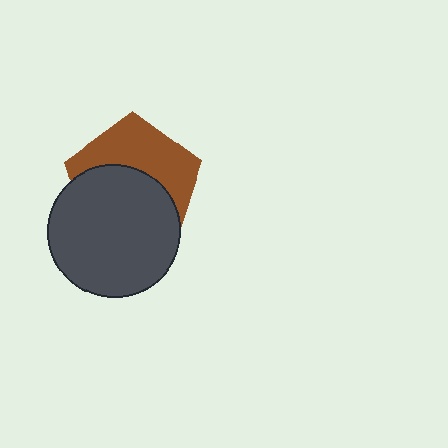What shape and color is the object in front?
The object in front is a dark gray circle.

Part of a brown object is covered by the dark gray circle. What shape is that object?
It is a pentagon.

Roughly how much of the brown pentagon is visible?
About half of it is visible (roughly 46%).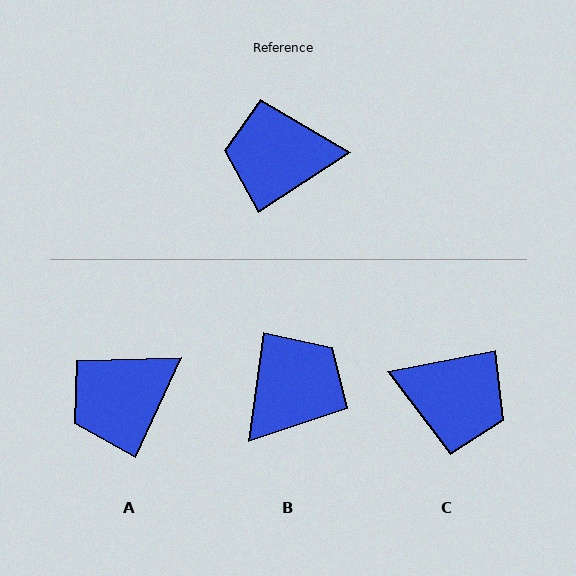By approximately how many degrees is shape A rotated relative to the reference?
Approximately 32 degrees counter-clockwise.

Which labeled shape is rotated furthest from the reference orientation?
C, about 158 degrees away.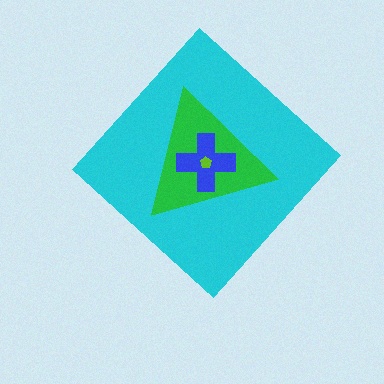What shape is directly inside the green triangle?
The blue cross.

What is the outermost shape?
The cyan diamond.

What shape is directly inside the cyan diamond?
The green triangle.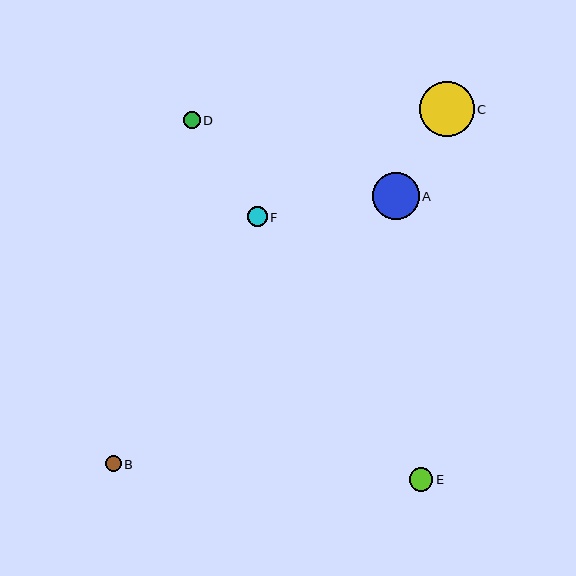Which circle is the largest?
Circle C is the largest with a size of approximately 55 pixels.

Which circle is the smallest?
Circle B is the smallest with a size of approximately 16 pixels.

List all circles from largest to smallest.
From largest to smallest: C, A, E, F, D, B.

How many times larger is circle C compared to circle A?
Circle C is approximately 1.2 times the size of circle A.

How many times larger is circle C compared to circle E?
Circle C is approximately 2.4 times the size of circle E.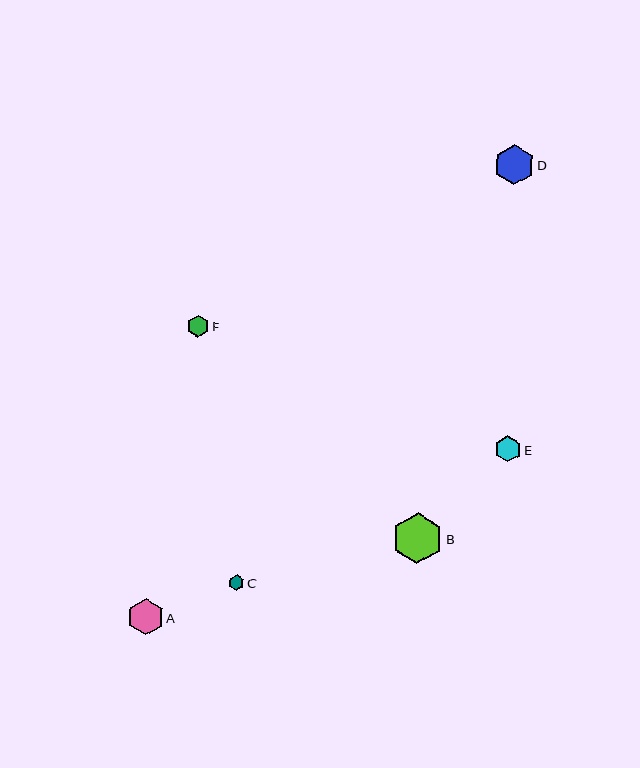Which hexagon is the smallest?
Hexagon C is the smallest with a size of approximately 16 pixels.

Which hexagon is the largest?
Hexagon B is the largest with a size of approximately 51 pixels.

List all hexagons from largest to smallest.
From largest to smallest: B, D, A, E, F, C.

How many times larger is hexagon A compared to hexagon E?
Hexagon A is approximately 1.4 times the size of hexagon E.